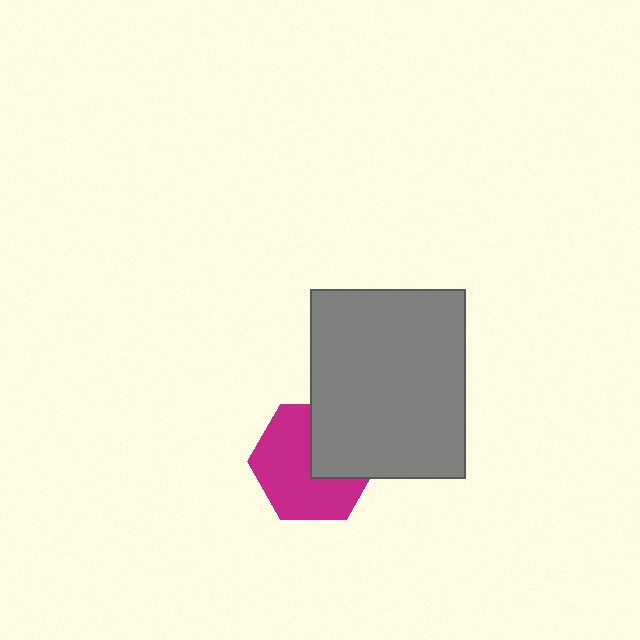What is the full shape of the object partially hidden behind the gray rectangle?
The partially hidden object is a magenta hexagon.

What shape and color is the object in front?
The object in front is a gray rectangle.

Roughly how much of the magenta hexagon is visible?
About half of it is visible (roughly 63%).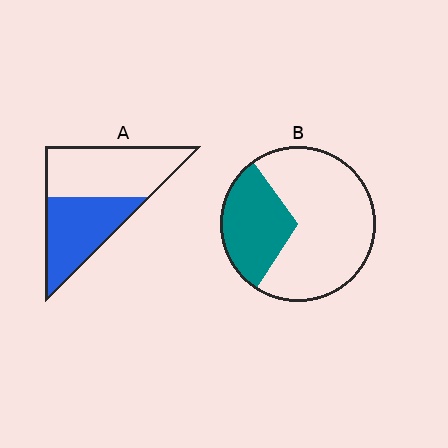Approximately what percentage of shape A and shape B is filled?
A is approximately 45% and B is approximately 30%.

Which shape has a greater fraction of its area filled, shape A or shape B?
Shape A.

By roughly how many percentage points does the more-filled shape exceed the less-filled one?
By roughly 15 percentage points (A over B).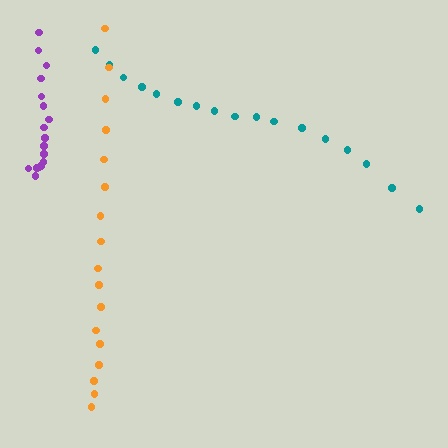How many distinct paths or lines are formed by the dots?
There are 3 distinct paths.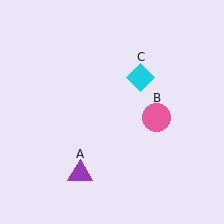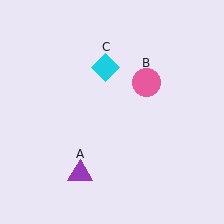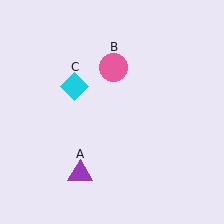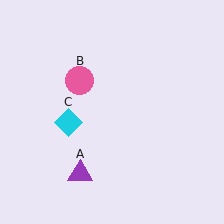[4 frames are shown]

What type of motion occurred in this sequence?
The pink circle (object B), cyan diamond (object C) rotated counterclockwise around the center of the scene.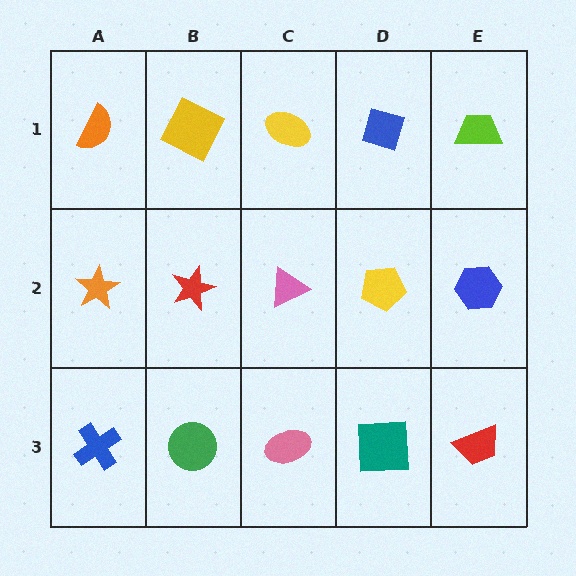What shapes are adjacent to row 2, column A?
An orange semicircle (row 1, column A), a blue cross (row 3, column A), a red star (row 2, column B).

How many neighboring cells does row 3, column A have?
2.